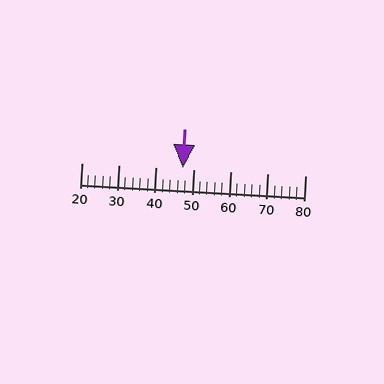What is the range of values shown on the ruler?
The ruler shows values from 20 to 80.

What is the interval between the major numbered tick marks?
The major tick marks are spaced 10 units apart.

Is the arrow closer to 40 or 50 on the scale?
The arrow is closer to 50.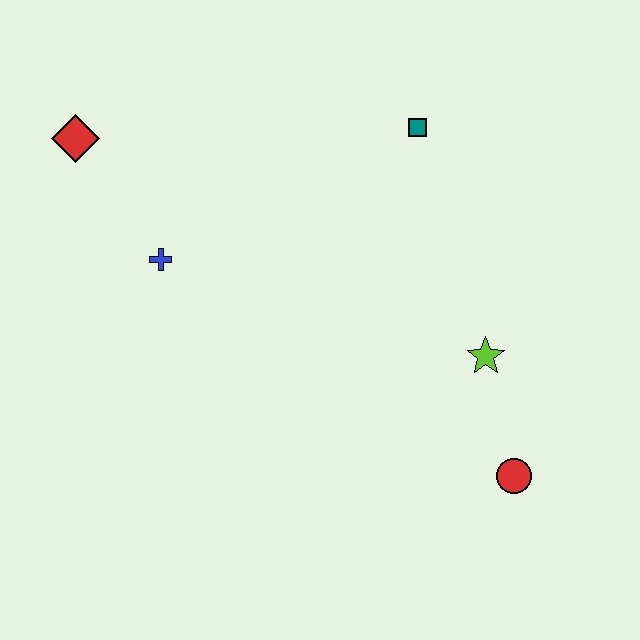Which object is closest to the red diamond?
The blue cross is closest to the red diamond.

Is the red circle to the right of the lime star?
Yes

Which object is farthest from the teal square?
The red circle is farthest from the teal square.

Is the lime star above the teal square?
No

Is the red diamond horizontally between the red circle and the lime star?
No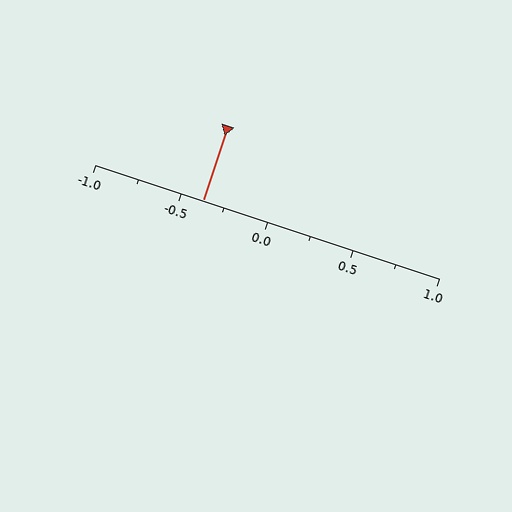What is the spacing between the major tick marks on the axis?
The major ticks are spaced 0.5 apart.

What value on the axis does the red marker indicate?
The marker indicates approximately -0.38.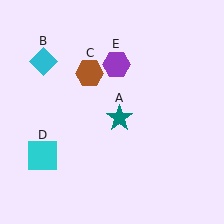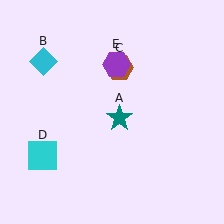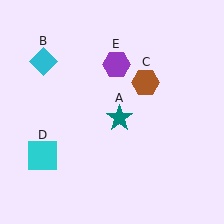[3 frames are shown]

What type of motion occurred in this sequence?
The brown hexagon (object C) rotated clockwise around the center of the scene.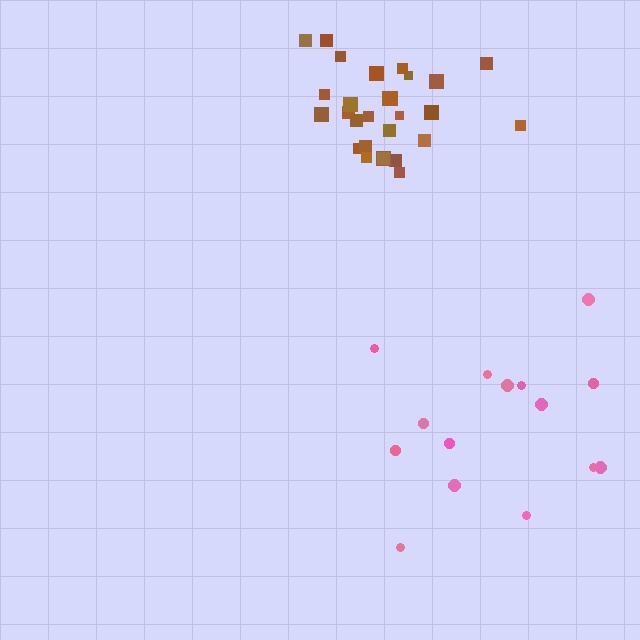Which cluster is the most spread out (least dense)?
Pink.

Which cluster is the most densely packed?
Brown.